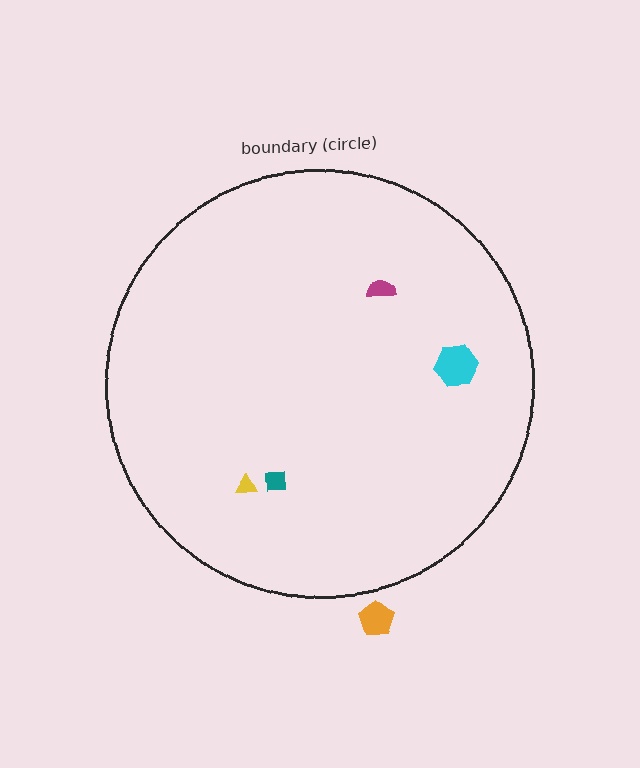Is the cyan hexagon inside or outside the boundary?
Inside.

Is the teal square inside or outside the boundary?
Inside.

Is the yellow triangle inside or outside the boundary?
Inside.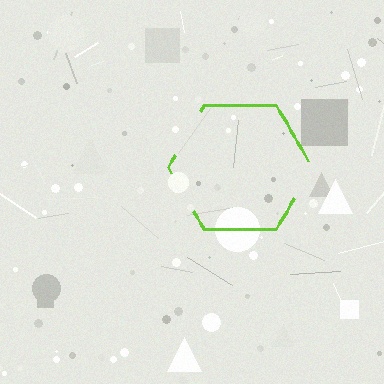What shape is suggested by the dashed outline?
The dashed outline suggests a hexagon.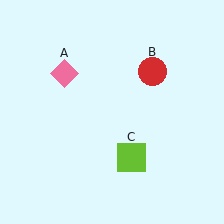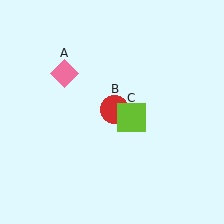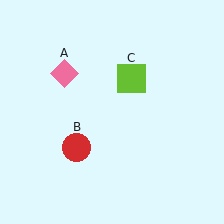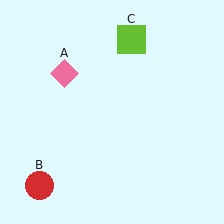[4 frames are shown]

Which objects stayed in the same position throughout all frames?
Pink diamond (object A) remained stationary.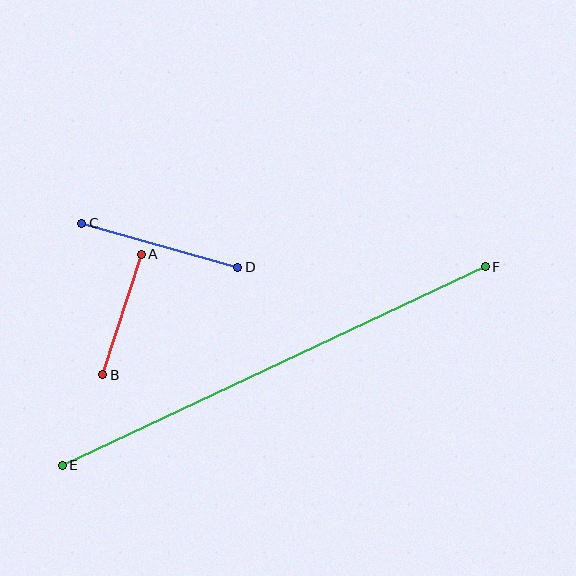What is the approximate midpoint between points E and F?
The midpoint is at approximately (274, 366) pixels.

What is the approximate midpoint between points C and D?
The midpoint is at approximately (160, 245) pixels.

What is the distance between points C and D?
The distance is approximately 162 pixels.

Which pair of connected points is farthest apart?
Points E and F are farthest apart.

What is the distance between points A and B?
The distance is approximately 127 pixels.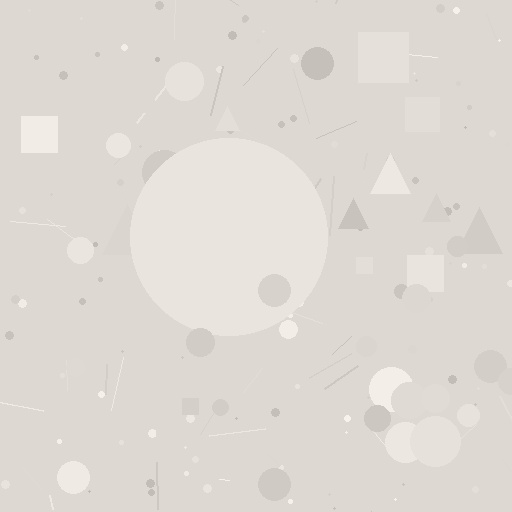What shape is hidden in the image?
A circle is hidden in the image.